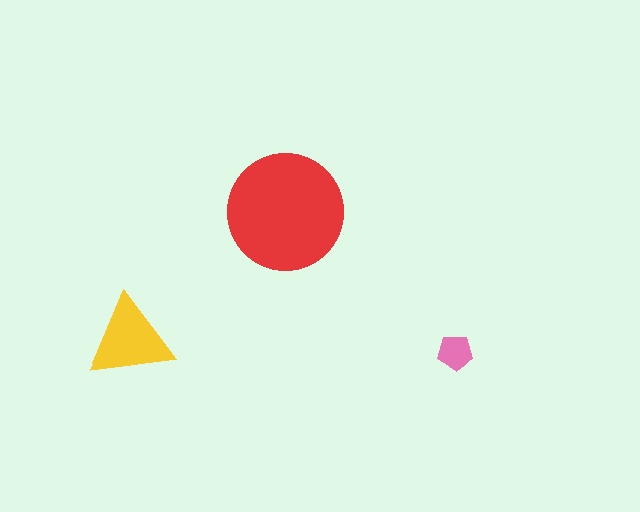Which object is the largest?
The red circle.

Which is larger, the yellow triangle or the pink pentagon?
The yellow triangle.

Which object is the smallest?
The pink pentagon.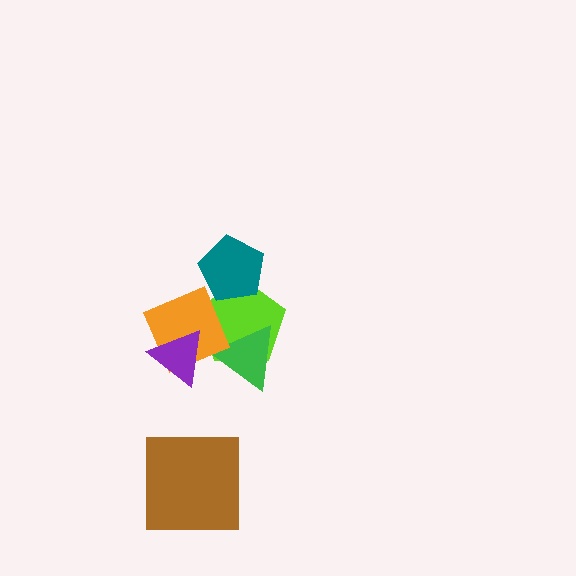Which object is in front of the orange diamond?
The purple triangle is in front of the orange diamond.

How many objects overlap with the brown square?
0 objects overlap with the brown square.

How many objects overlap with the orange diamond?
3 objects overlap with the orange diamond.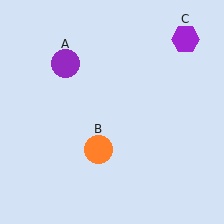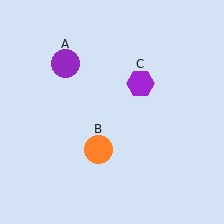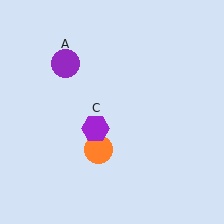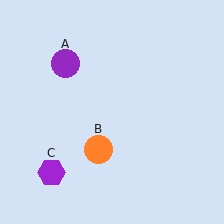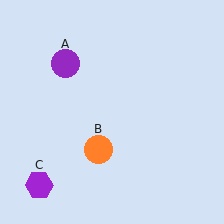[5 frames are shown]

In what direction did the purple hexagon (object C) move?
The purple hexagon (object C) moved down and to the left.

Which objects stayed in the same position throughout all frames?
Purple circle (object A) and orange circle (object B) remained stationary.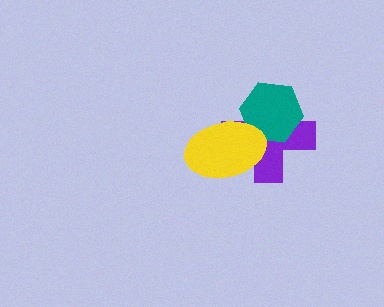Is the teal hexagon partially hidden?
Yes, it is partially covered by another shape.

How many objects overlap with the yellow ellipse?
2 objects overlap with the yellow ellipse.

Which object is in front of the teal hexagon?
The yellow ellipse is in front of the teal hexagon.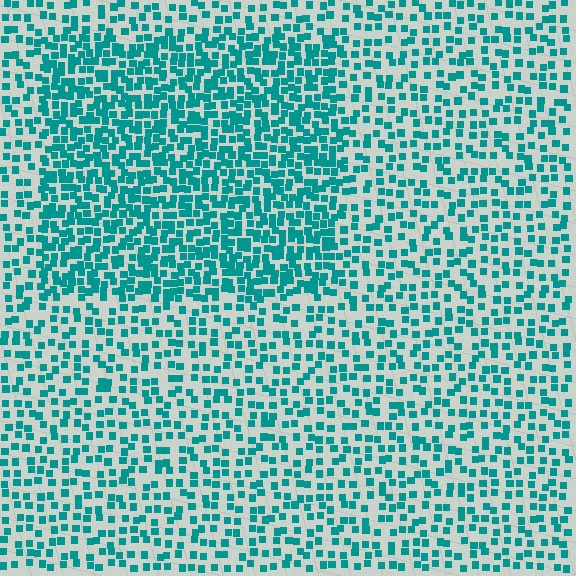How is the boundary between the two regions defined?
The boundary is defined by a change in element density (approximately 1.9x ratio). All elements are the same color, size, and shape.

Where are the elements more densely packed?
The elements are more densely packed inside the rectangle boundary.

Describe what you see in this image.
The image contains small teal elements arranged at two different densities. A rectangle-shaped region is visible where the elements are more densely packed than the surrounding area.